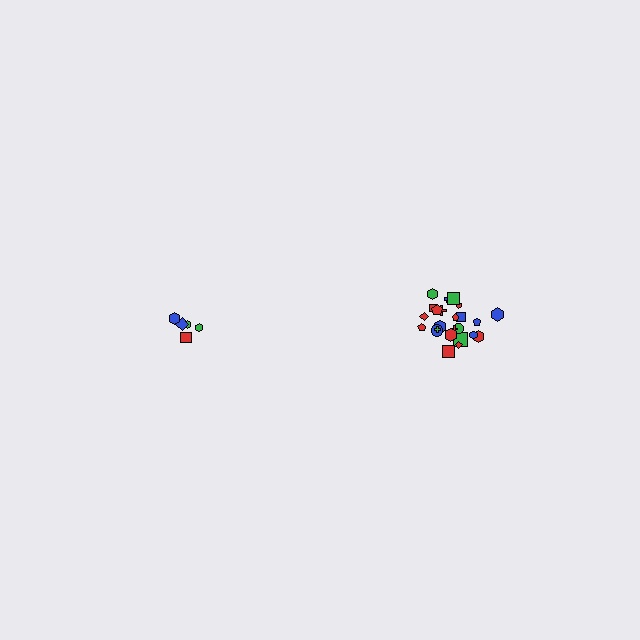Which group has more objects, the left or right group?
The right group.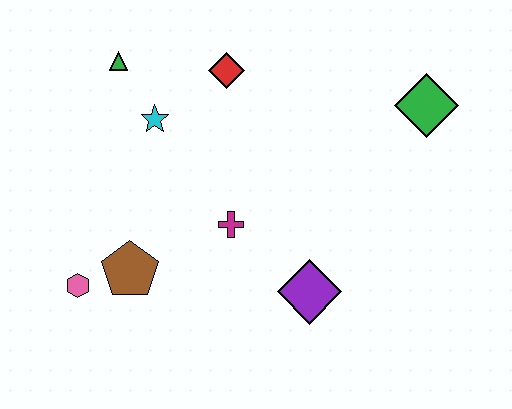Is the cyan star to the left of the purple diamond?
Yes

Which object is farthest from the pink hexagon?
The green diamond is farthest from the pink hexagon.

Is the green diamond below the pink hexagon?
No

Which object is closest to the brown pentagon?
The pink hexagon is closest to the brown pentagon.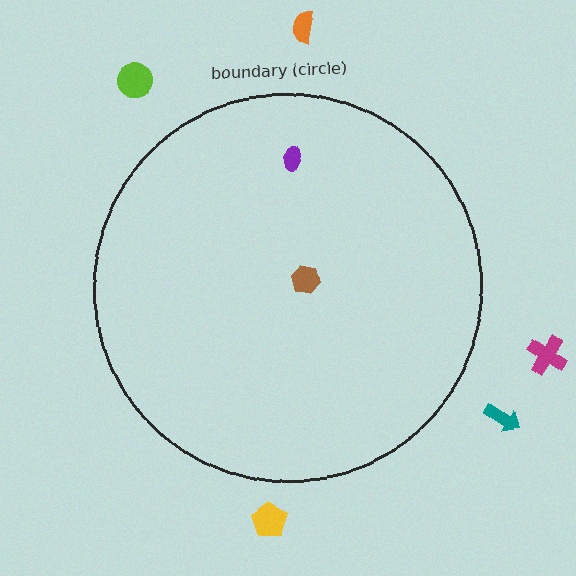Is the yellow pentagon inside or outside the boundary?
Outside.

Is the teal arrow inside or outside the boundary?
Outside.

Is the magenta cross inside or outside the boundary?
Outside.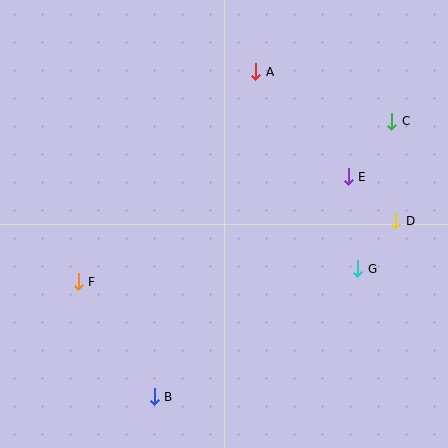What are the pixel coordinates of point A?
Point A is at (256, 72).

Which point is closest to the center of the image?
Point E at (348, 177) is closest to the center.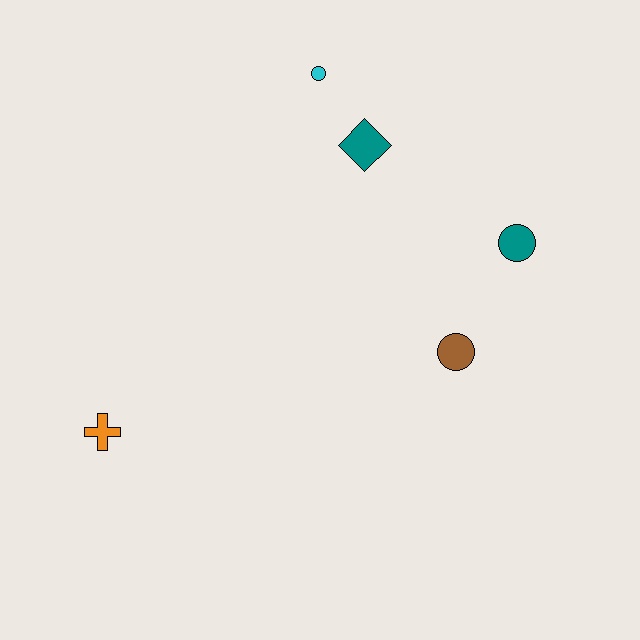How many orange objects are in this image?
There is 1 orange object.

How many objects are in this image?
There are 5 objects.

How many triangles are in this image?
There are no triangles.